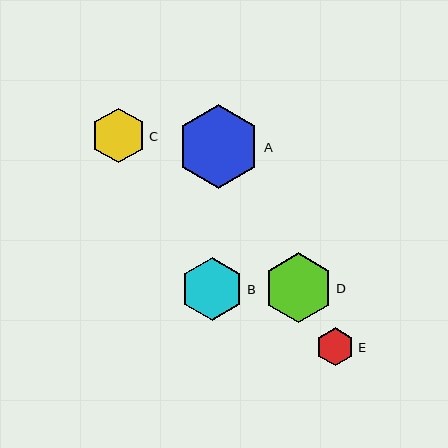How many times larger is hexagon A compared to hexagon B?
Hexagon A is approximately 1.3 times the size of hexagon B.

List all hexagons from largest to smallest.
From largest to smallest: A, D, B, C, E.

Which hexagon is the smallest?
Hexagon E is the smallest with a size of approximately 38 pixels.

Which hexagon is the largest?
Hexagon A is the largest with a size of approximately 83 pixels.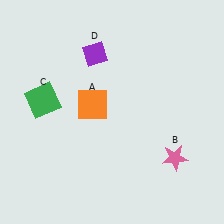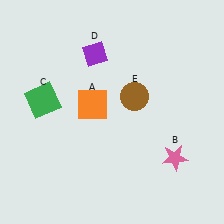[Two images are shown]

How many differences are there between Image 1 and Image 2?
There is 1 difference between the two images.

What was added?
A brown circle (E) was added in Image 2.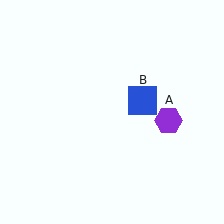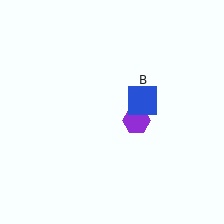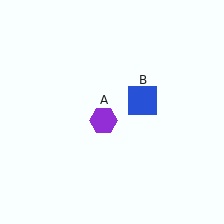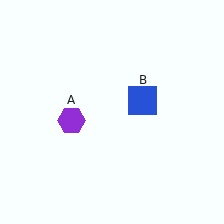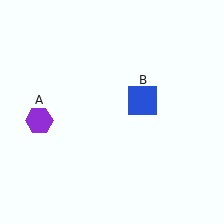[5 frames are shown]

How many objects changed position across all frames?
1 object changed position: purple hexagon (object A).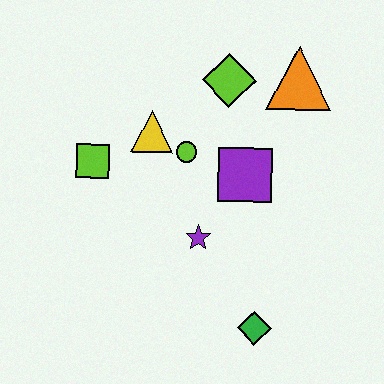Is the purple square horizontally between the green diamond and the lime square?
Yes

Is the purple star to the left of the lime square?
No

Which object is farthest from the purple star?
The orange triangle is farthest from the purple star.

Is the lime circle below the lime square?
No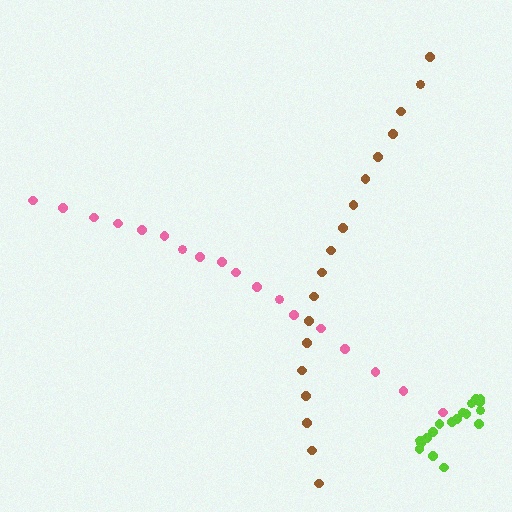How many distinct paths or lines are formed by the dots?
There are 3 distinct paths.